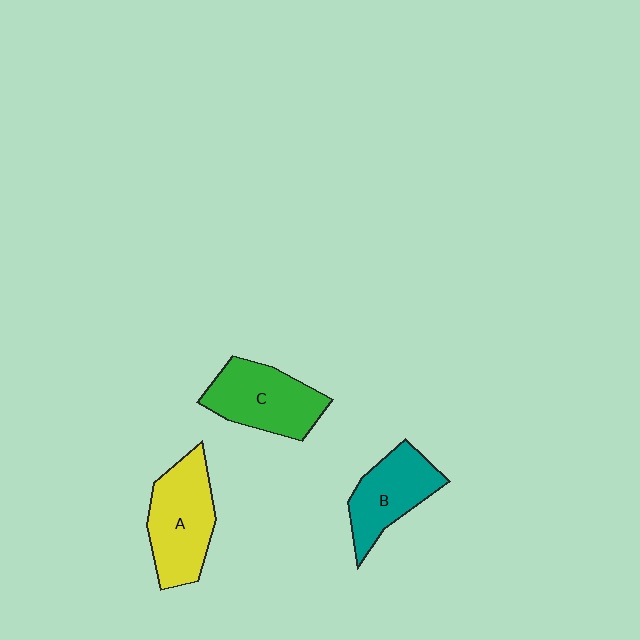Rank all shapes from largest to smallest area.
From largest to smallest: A (yellow), C (green), B (teal).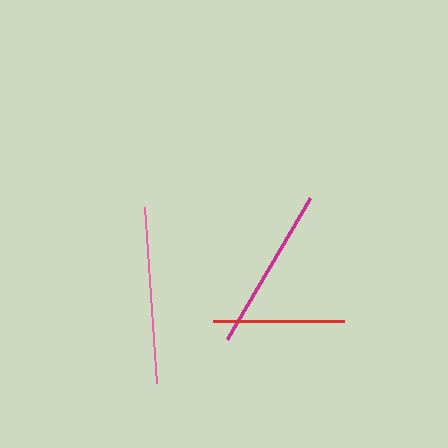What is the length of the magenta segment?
The magenta segment is approximately 164 pixels long.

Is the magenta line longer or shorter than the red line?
The magenta line is longer than the red line.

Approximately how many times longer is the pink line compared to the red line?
The pink line is approximately 1.3 times the length of the red line.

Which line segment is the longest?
The pink line is the longest at approximately 177 pixels.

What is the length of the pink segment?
The pink segment is approximately 177 pixels long.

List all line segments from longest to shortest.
From longest to shortest: pink, magenta, red.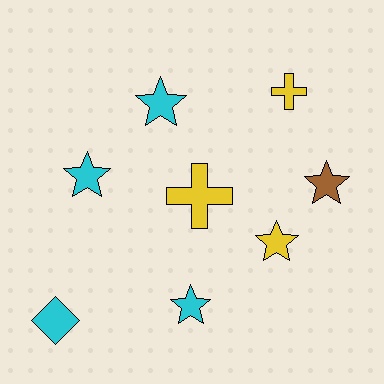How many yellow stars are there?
There is 1 yellow star.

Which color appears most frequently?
Cyan, with 4 objects.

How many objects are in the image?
There are 8 objects.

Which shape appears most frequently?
Star, with 5 objects.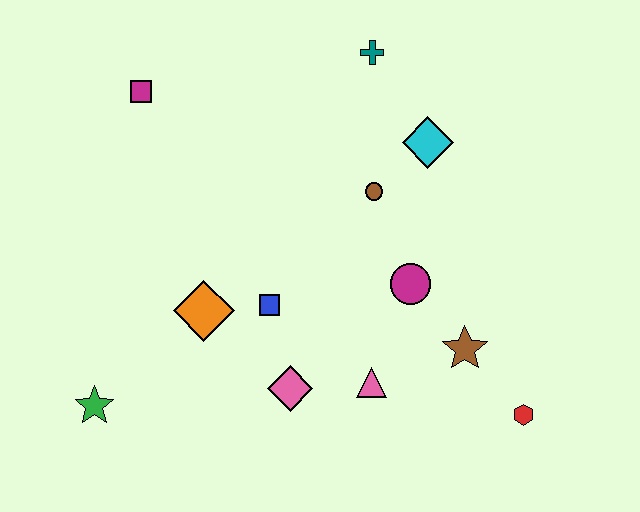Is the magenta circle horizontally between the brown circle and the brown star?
Yes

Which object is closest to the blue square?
The orange diamond is closest to the blue square.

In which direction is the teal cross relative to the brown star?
The teal cross is above the brown star.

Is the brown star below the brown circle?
Yes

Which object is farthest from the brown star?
The magenta square is farthest from the brown star.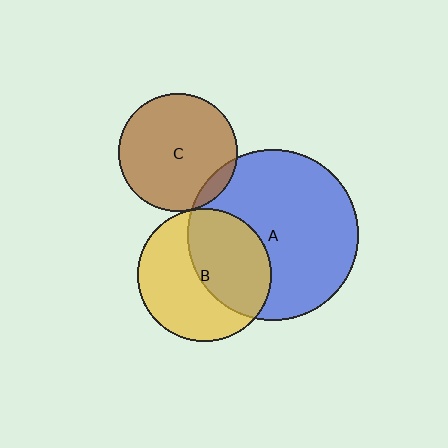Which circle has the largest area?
Circle A (blue).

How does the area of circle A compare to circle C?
Approximately 2.1 times.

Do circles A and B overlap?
Yes.